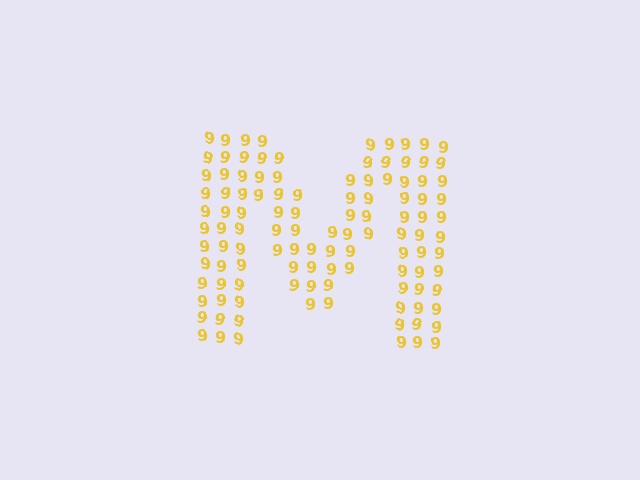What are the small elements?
The small elements are digit 9's.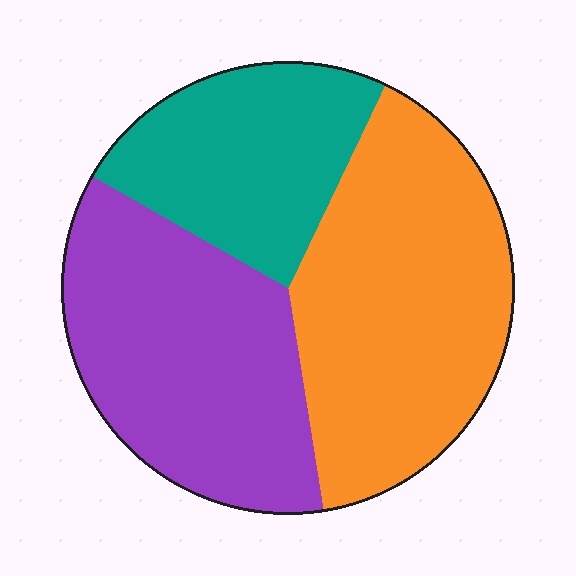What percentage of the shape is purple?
Purple covers about 35% of the shape.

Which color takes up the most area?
Orange, at roughly 40%.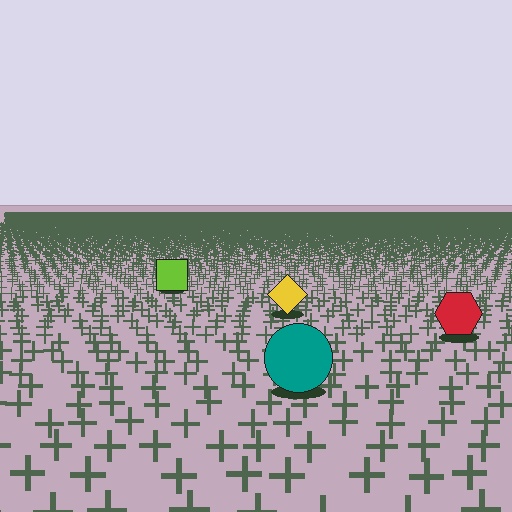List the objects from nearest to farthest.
From nearest to farthest: the teal circle, the red hexagon, the yellow diamond, the lime square.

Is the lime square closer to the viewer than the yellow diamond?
No. The yellow diamond is closer — you can tell from the texture gradient: the ground texture is coarser near it.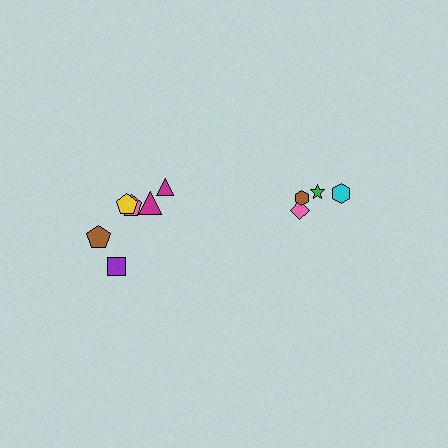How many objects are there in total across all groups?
There are 10 objects.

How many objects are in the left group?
There are 6 objects.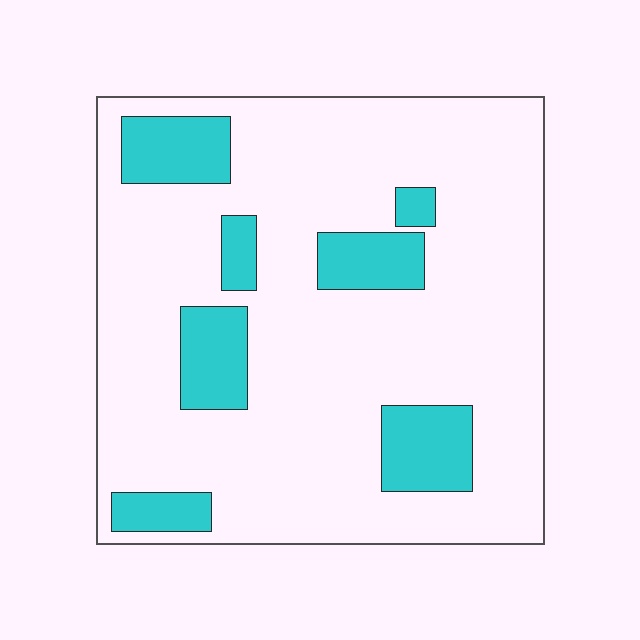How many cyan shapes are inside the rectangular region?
7.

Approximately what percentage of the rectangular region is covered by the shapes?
Approximately 20%.